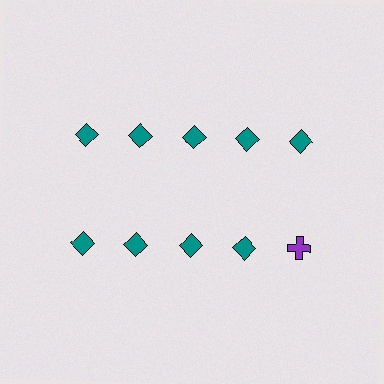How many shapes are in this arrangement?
There are 10 shapes arranged in a grid pattern.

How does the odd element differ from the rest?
It differs in both color (purple instead of teal) and shape (cross instead of diamond).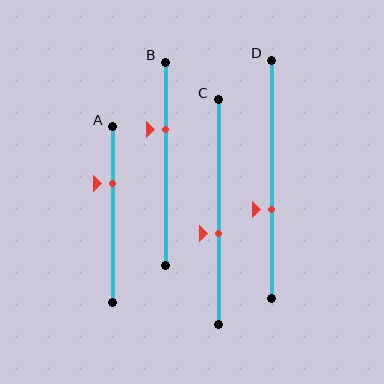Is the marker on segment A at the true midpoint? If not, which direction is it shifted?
No, the marker on segment A is shifted upward by about 18% of the segment length.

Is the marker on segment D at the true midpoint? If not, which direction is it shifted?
No, the marker on segment D is shifted downward by about 13% of the segment length.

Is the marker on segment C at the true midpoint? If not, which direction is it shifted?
No, the marker on segment C is shifted downward by about 10% of the segment length.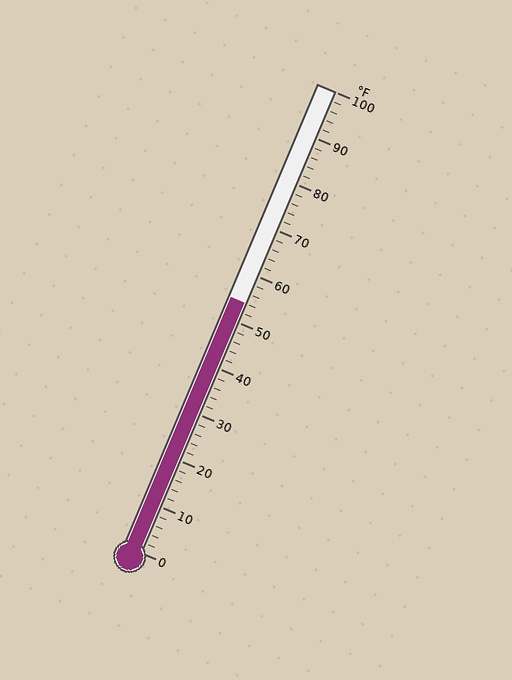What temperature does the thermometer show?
The thermometer shows approximately 54°F.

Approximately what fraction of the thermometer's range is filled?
The thermometer is filled to approximately 55% of its range.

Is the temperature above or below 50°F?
The temperature is above 50°F.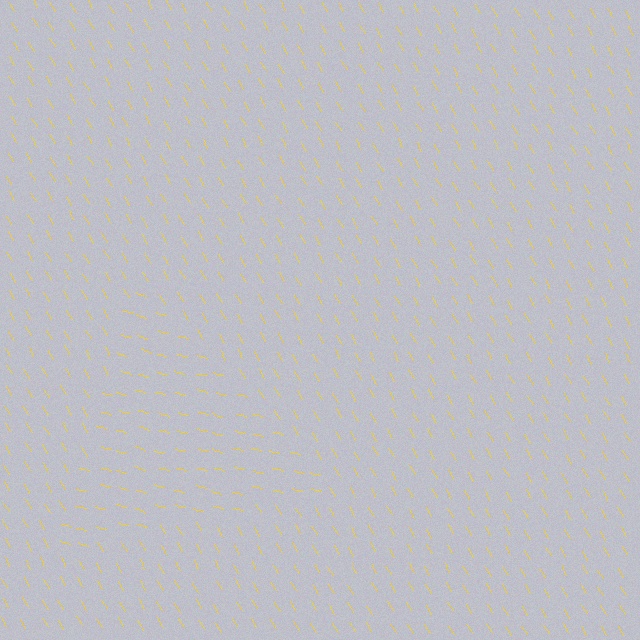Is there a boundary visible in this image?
Yes, there is a texture boundary formed by a change in line orientation.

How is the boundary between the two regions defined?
The boundary is defined purely by a change in line orientation (approximately 45 degrees difference). All lines are the same color and thickness.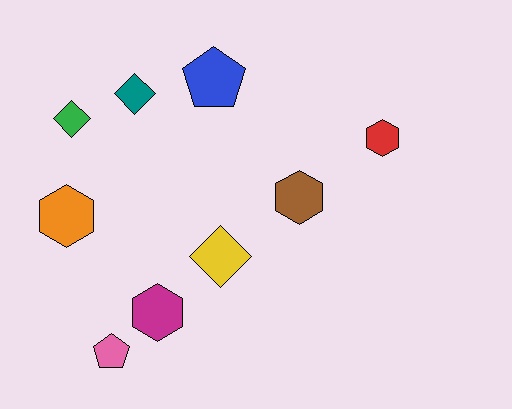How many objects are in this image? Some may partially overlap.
There are 9 objects.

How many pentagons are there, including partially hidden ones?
There are 2 pentagons.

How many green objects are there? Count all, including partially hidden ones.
There is 1 green object.